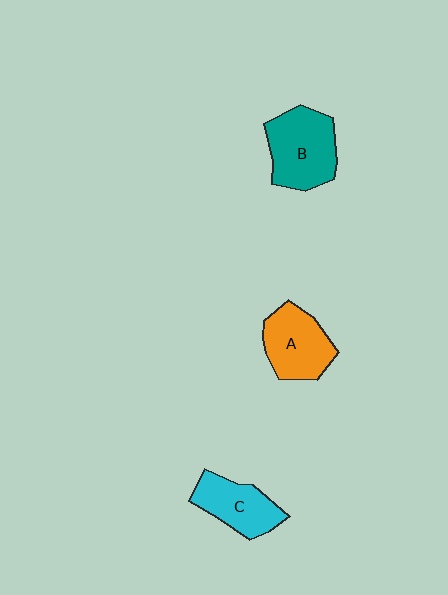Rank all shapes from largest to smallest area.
From largest to smallest: B (teal), A (orange), C (cyan).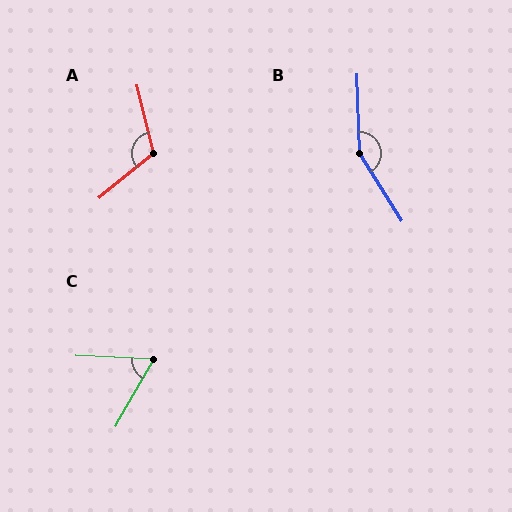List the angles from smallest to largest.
C (63°), A (116°), B (150°).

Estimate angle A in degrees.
Approximately 116 degrees.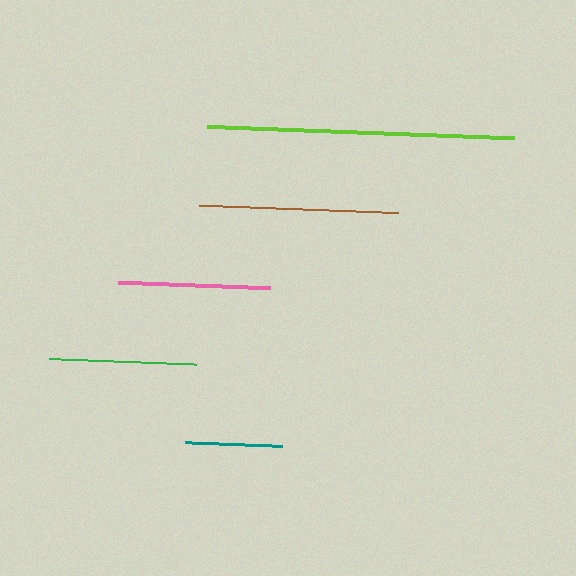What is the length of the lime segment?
The lime segment is approximately 306 pixels long.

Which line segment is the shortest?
The teal line is the shortest at approximately 96 pixels.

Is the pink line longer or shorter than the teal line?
The pink line is longer than the teal line.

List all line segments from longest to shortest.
From longest to shortest: lime, brown, pink, green, teal.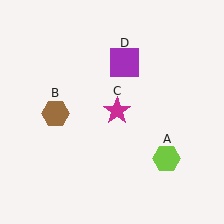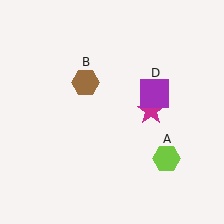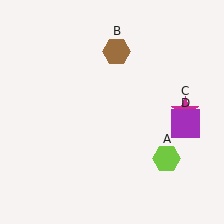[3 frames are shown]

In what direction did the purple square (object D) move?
The purple square (object D) moved down and to the right.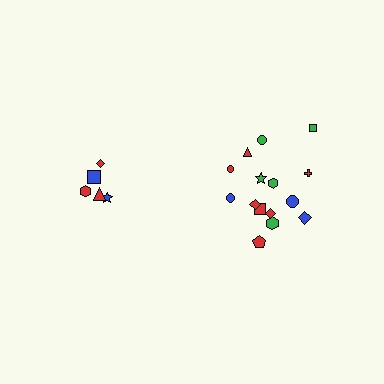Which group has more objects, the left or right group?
The right group.